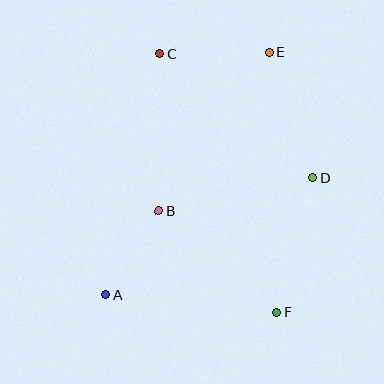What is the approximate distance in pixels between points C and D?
The distance between C and D is approximately 197 pixels.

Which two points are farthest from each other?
Points A and E are farthest from each other.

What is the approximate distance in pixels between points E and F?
The distance between E and F is approximately 260 pixels.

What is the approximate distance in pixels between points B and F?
The distance between B and F is approximately 155 pixels.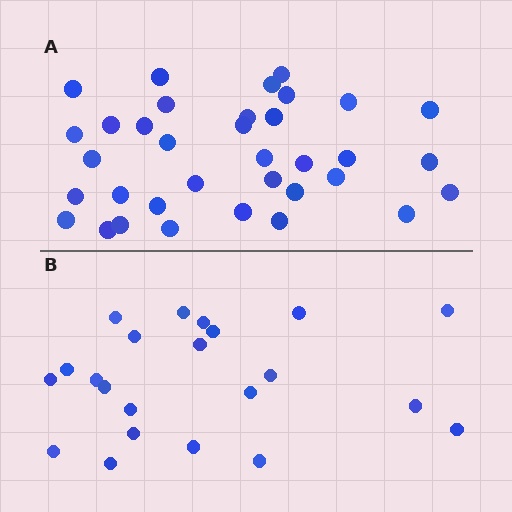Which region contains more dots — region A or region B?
Region A (the top region) has more dots.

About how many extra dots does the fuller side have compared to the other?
Region A has approximately 15 more dots than region B.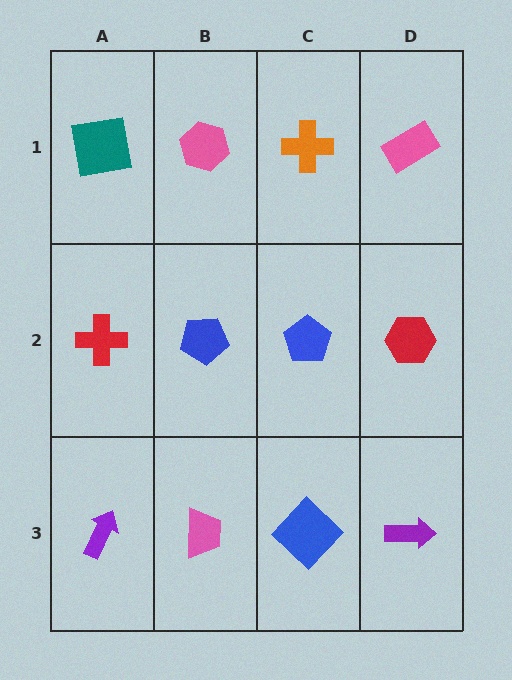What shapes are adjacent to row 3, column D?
A red hexagon (row 2, column D), a blue diamond (row 3, column C).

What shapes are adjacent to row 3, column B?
A blue pentagon (row 2, column B), a purple arrow (row 3, column A), a blue diamond (row 3, column C).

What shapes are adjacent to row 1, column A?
A red cross (row 2, column A), a pink hexagon (row 1, column B).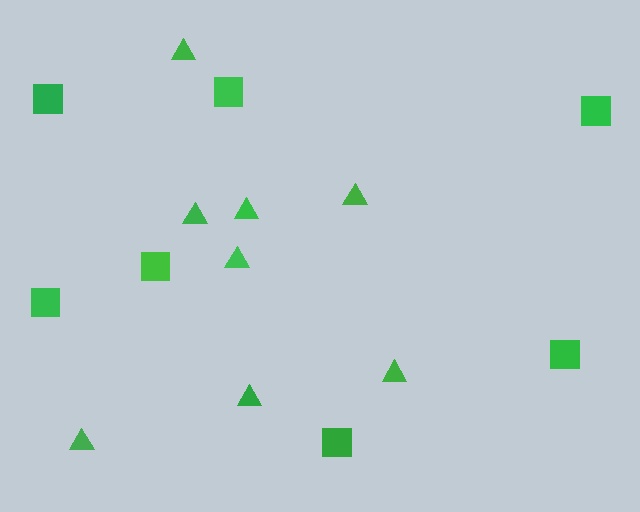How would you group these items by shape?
There are 2 groups: one group of triangles (8) and one group of squares (7).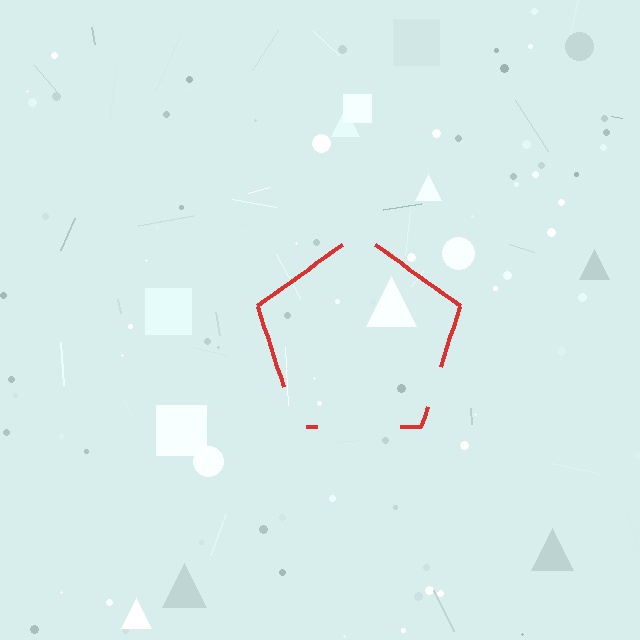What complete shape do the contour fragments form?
The contour fragments form a pentagon.